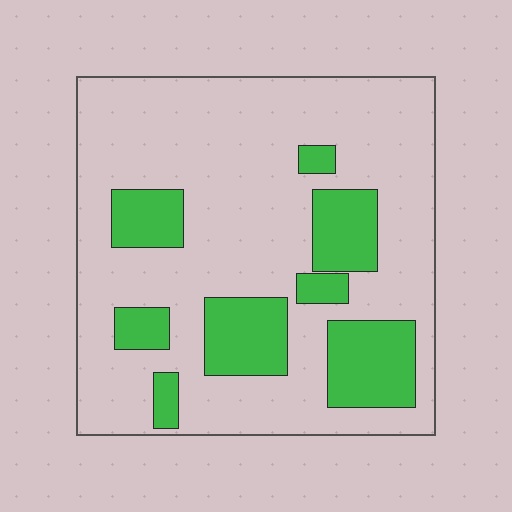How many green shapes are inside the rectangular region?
8.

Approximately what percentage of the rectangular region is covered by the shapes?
Approximately 25%.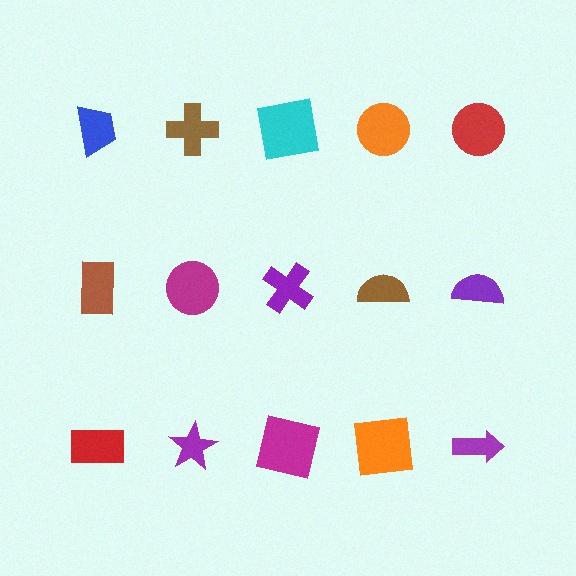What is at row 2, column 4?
A brown semicircle.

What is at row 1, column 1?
A blue trapezoid.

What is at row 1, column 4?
An orange circle.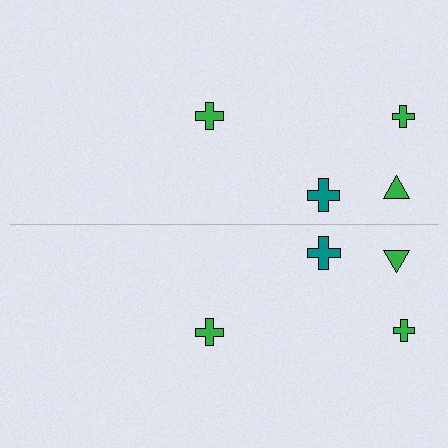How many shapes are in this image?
There are 8 shapes in this image.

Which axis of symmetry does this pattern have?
The pattern has a horizontal axis of symmetry running through the center of the image.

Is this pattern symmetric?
Yes, this pattern has bilateral (reflection) symmetry.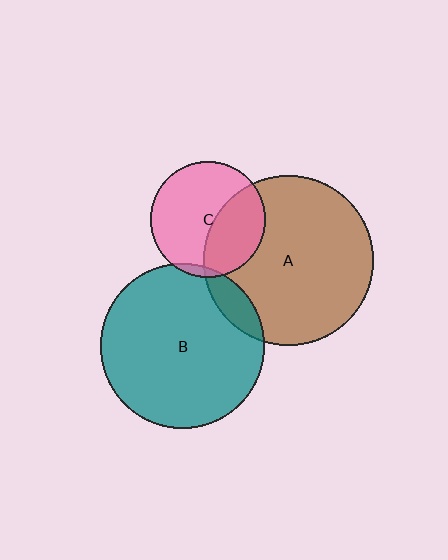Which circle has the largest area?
Circle A (brown).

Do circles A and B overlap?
Yes.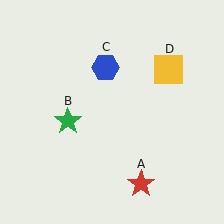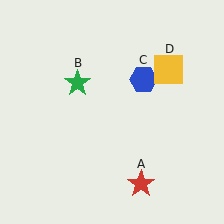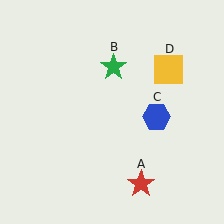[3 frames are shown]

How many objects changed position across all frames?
2 objects changed position: green star (object B), blue hexagon (object C).